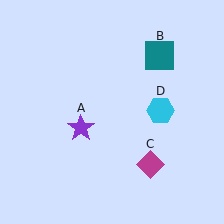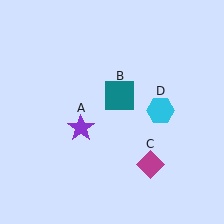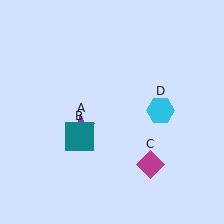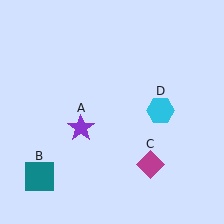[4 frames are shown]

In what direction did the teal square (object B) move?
The teal square (object B) moved down and to the left.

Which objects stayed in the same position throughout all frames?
Purple star (object A) and magenta diamond (object C) and cyan hexagon (object D) remained stationary.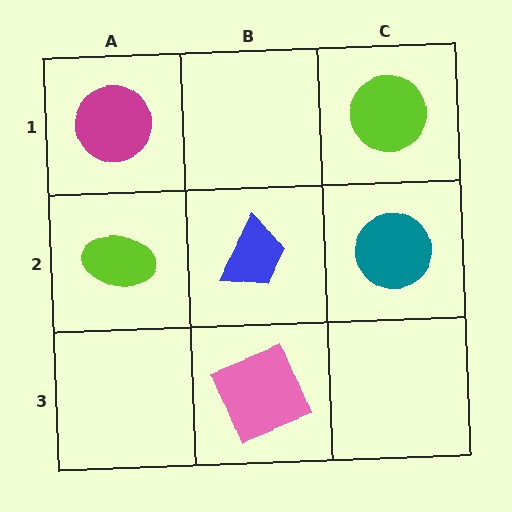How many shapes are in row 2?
3 shapes.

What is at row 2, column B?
A blue trapezoid.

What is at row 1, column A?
A magenta circle.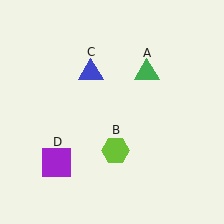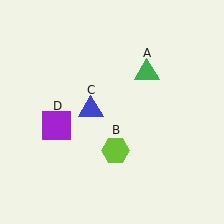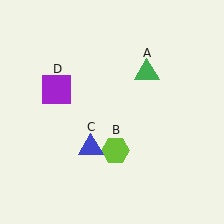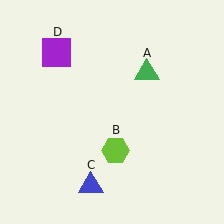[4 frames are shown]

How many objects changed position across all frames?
2 objects changed position: blue triangle (object C), purple square (object D).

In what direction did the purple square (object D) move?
The purple square (object D) moved up.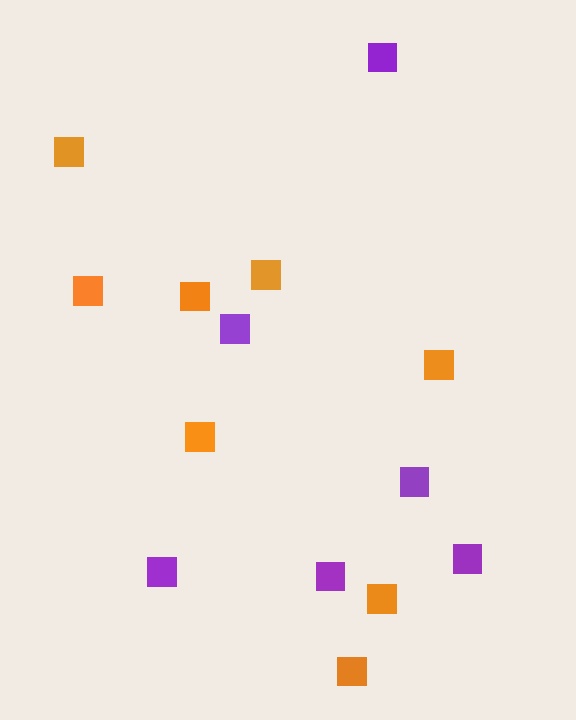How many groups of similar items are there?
There are 2 groups: one group of orange squares (8) and one group of purple squares (6).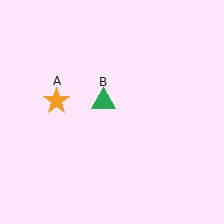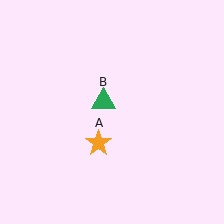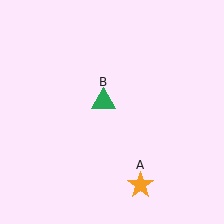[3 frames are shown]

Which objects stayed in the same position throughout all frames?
Green triangle (object B) remained stationary.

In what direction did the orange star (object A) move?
The orange star (object A) moved down and to the right.